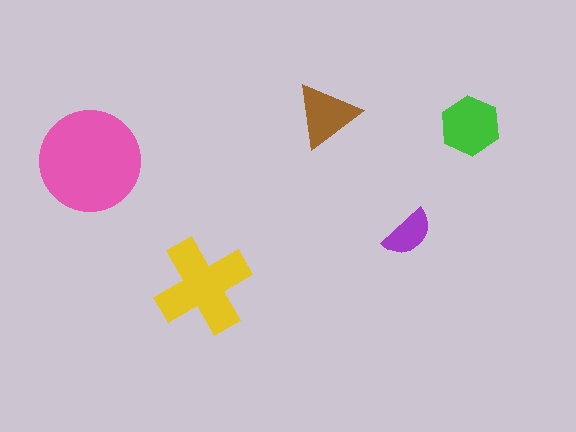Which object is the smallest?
The purple semicircle.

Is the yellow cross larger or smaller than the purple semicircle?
Larger.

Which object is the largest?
The pink circle.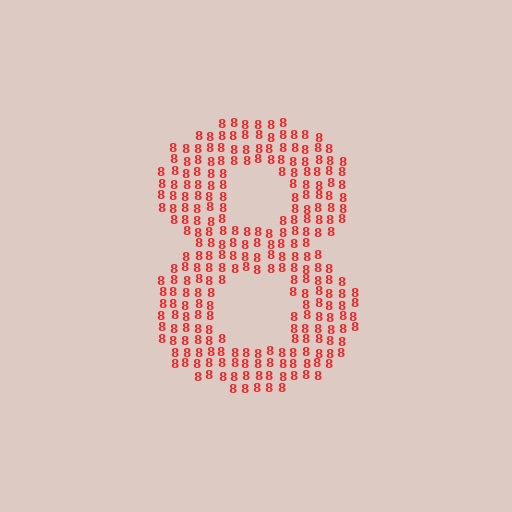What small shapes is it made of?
It is made of small digit 8's.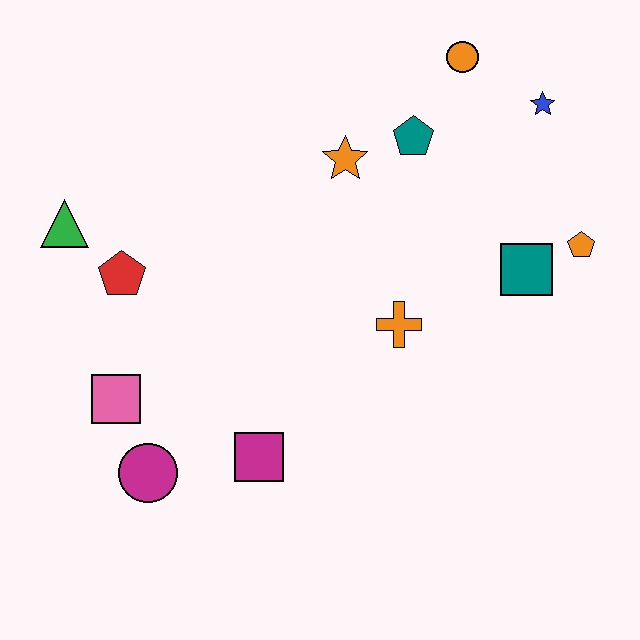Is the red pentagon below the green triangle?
Yes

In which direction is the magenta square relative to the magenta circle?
The magenta square is to the right of the magenta circle.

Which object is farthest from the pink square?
The blue star is farthest from the pink square.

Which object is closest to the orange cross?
The teal square is closest to the orange cross.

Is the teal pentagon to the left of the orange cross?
No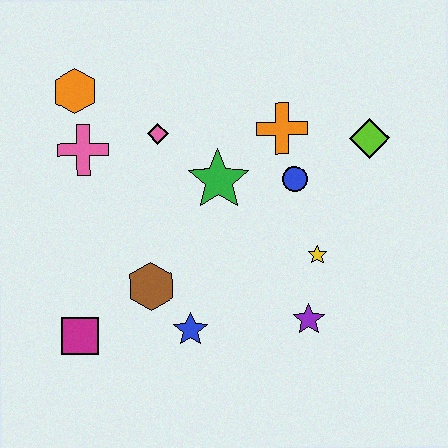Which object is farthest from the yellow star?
The orange hexagon is farthest from the yellow star.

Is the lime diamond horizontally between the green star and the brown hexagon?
No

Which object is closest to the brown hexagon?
The blue star is closest to the brown hexagon.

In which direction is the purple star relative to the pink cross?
The purple star is to the right of the pink cross.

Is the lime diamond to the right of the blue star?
Yes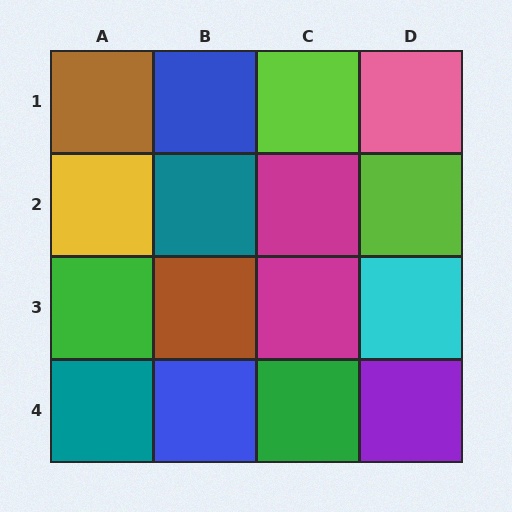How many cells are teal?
2 cells are teal.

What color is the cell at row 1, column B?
Blue.